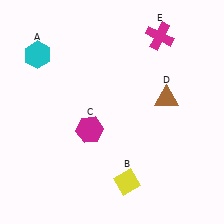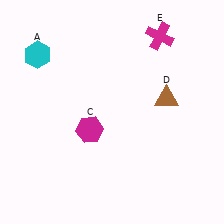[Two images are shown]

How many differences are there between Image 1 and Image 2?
There is 1 difference between the two images.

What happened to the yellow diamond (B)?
The yellow diamond (B) was removed in Image 2. It was in the bottom-right area of Image 1.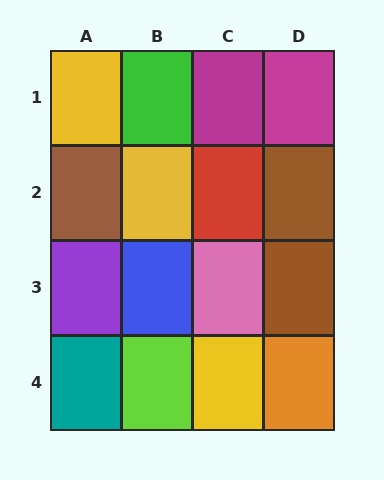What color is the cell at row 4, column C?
Yellow.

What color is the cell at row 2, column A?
Brown.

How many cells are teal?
1 cell is teal.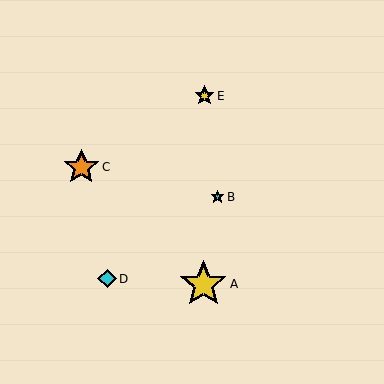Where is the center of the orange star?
The center of the orange star is at (81, 167).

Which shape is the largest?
The yellow star (labeled A) is the largest.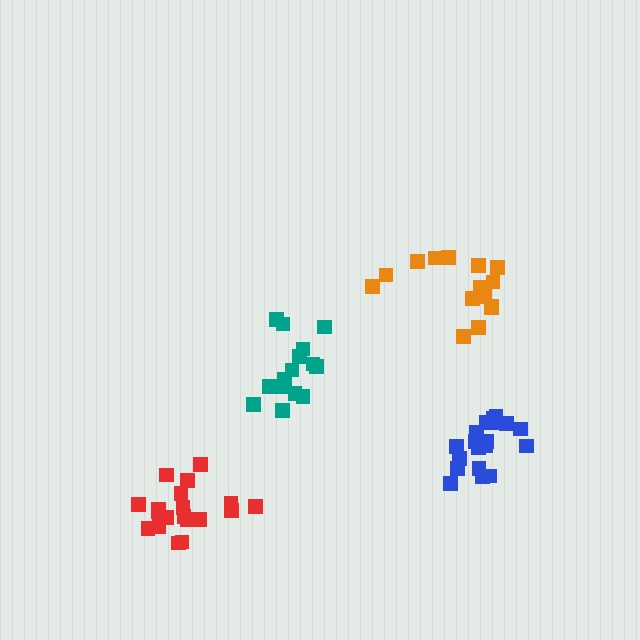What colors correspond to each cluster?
The clusters are colored: orange, teal, blue, red.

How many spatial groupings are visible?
There are 4 spatial groupings.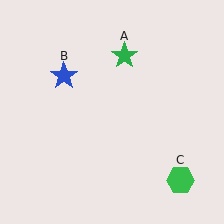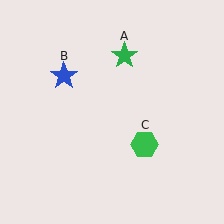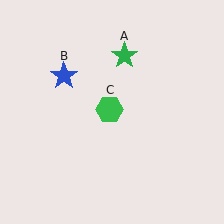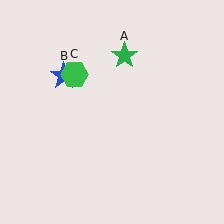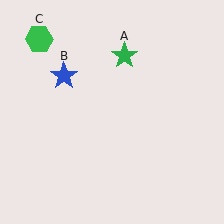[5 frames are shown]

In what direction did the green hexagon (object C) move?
The green hexagon (object C) moved up and to the left.